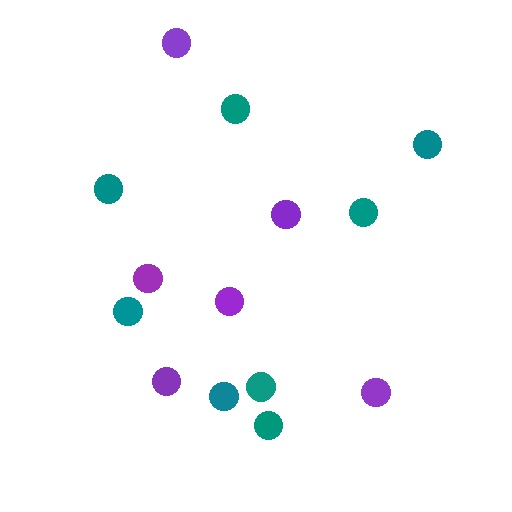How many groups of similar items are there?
There are 2 groups: one group of teal circles (8) and one group of purple circles (6).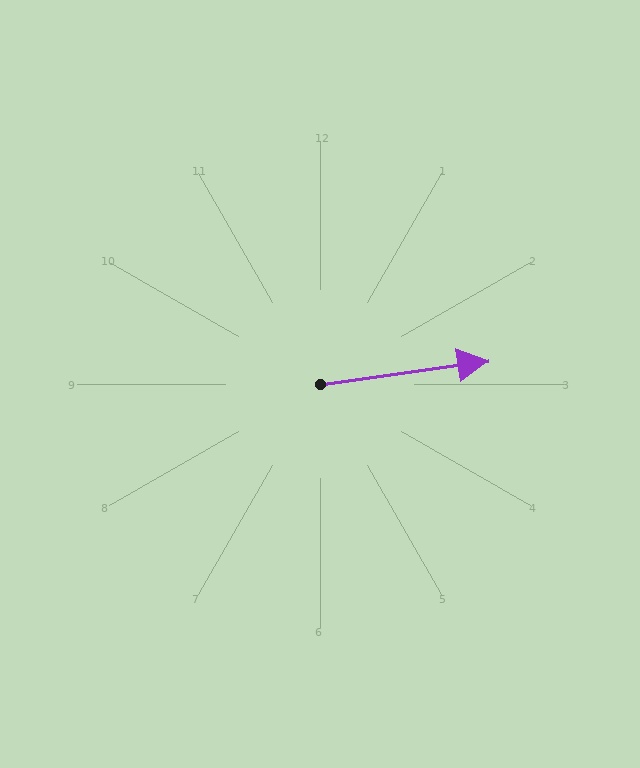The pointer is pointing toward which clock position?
Roughly 3 o'clock.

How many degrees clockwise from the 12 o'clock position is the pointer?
Approximately 82 degrees.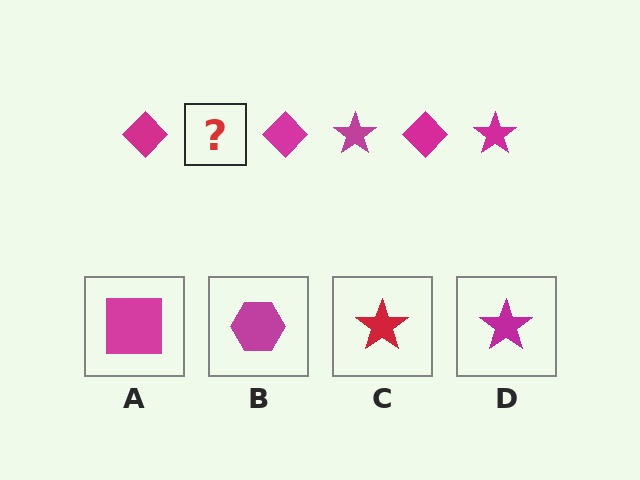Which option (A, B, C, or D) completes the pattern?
D.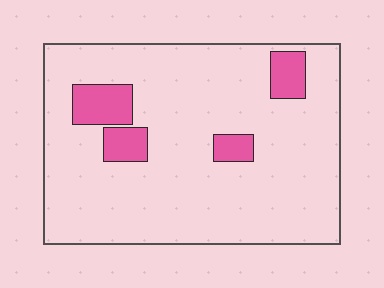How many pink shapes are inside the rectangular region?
4.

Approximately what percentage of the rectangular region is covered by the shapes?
Approximately 10%.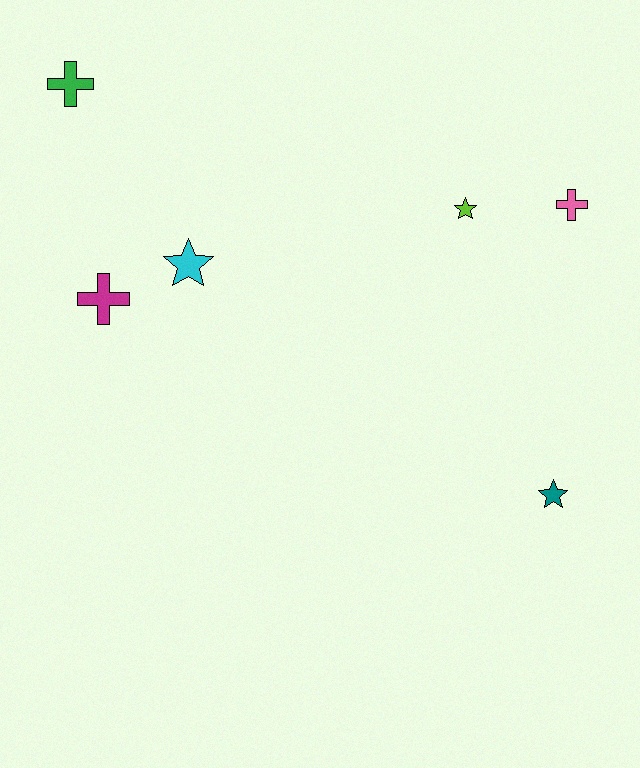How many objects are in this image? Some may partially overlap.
There are 6 objects.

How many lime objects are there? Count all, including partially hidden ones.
There is 1 lime object.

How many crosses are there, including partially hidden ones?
There are 3 crosses.